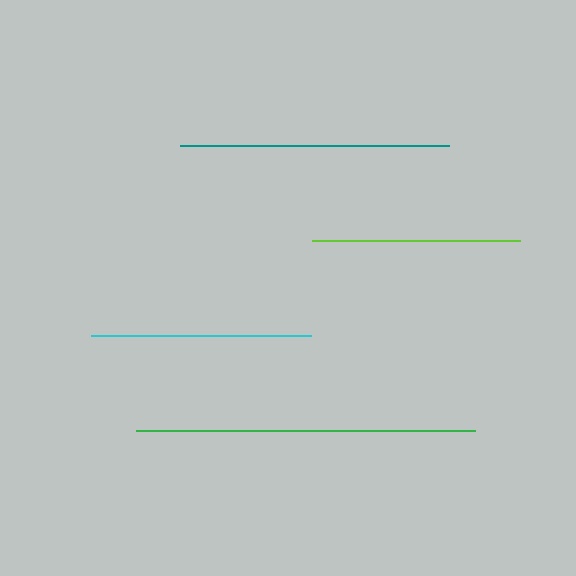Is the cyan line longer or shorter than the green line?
The green line is longer than the cyan line.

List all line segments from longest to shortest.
From longest to shortest: green, teal, cyan, lime.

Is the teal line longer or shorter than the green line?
The green line is longer than the teal line.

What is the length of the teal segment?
The teal segment is approximately 269 pixels long.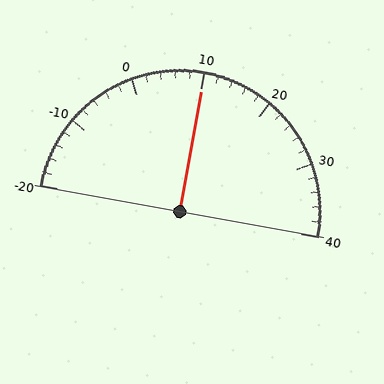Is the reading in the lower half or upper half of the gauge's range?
The reading is in the upper half of the range (-20 to 40).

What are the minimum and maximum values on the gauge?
The gauge ranges from -20 to 40.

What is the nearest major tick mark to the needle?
The nearest major tick mark is 10.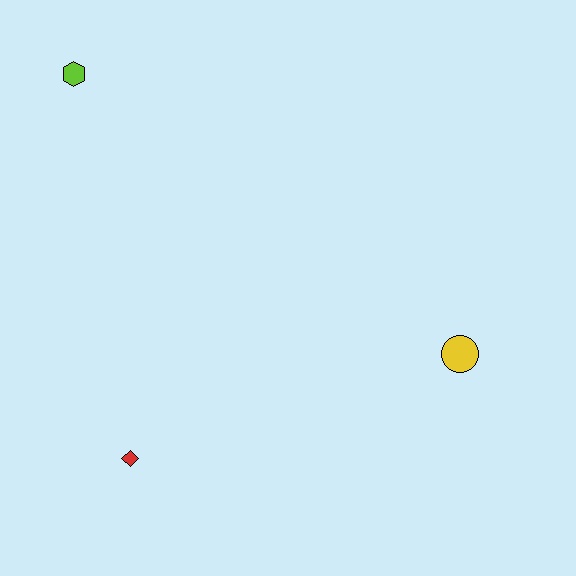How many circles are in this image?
There is 1 circle.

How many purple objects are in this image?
There are no purple objects.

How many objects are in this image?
There are 3 objects.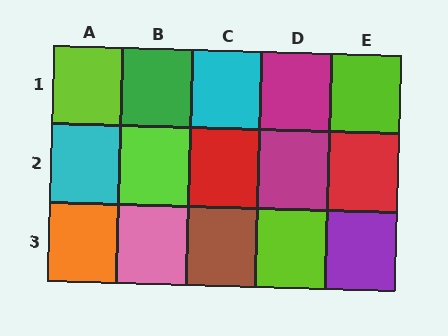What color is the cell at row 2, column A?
Cyan.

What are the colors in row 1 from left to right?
Lime, green, cyan, magenta, lime.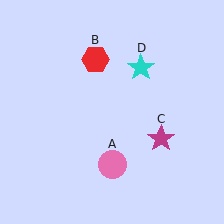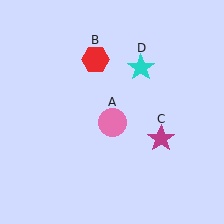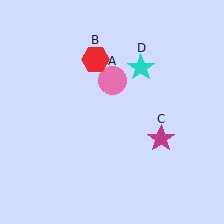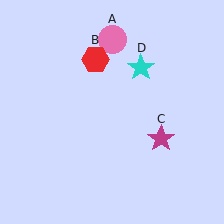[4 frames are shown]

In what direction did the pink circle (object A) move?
The pink circle (object A) moved up.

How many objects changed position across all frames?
1 object changed position: pink circle (object A).